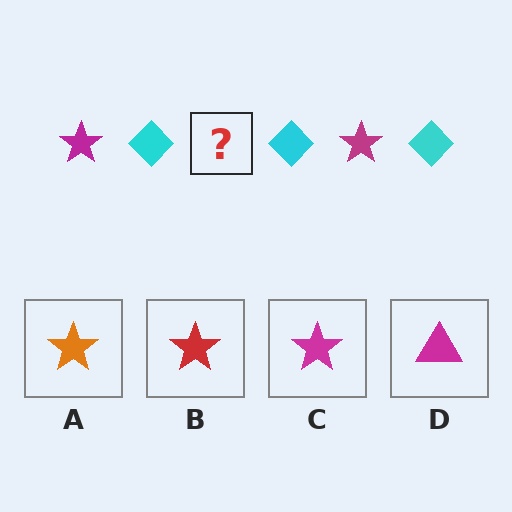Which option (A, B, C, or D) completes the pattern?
C.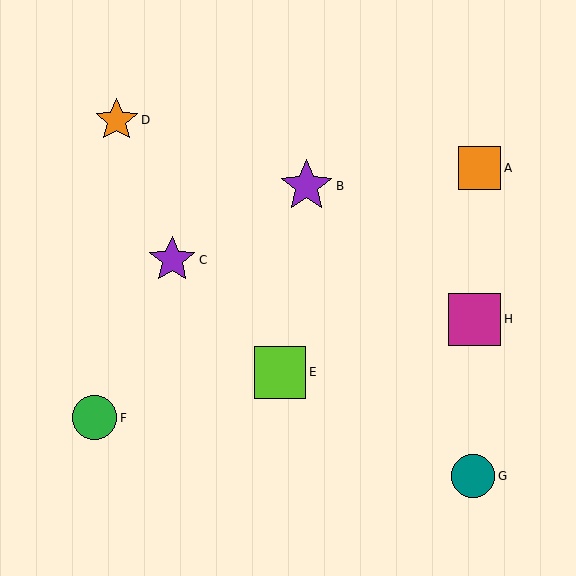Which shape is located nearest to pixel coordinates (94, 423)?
The green circle (labeled F) at (94, 418) is nearest to that location.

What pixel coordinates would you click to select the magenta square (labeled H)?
Click at (475, 319) to select the magenta square H.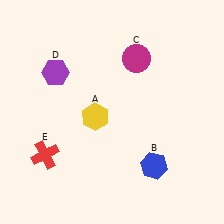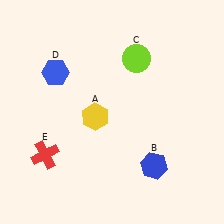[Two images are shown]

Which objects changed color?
C changed from magenta to lime. D changed from purple to blue.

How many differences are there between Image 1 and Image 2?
There are 2 differences between the two images.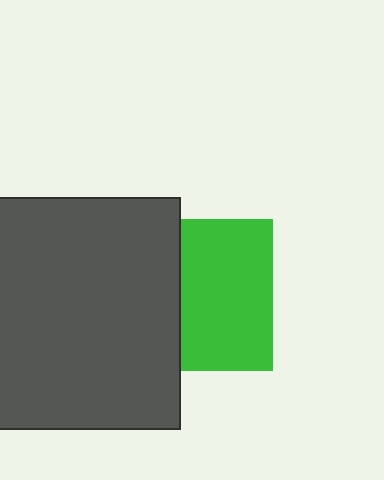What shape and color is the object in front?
The object in front is a dark gray square.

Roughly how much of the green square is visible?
About half of it is visible (roughly 61%).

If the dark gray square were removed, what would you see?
You would see the complete green square.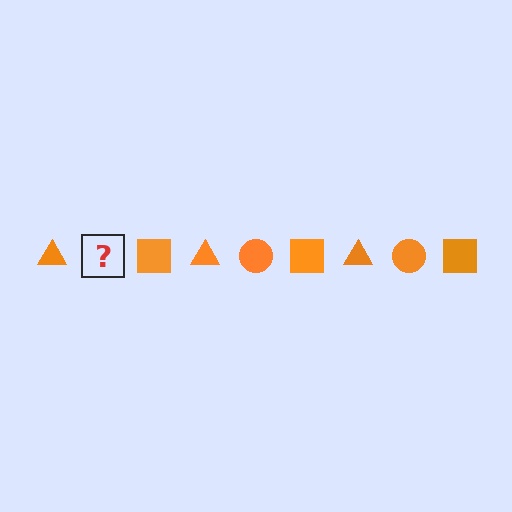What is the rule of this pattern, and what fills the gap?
The rule is that the pattern cycles through triangle, circle, square shapes in orange. The gap should be filled with an orange circle.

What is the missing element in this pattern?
The missing element is an orange circle.